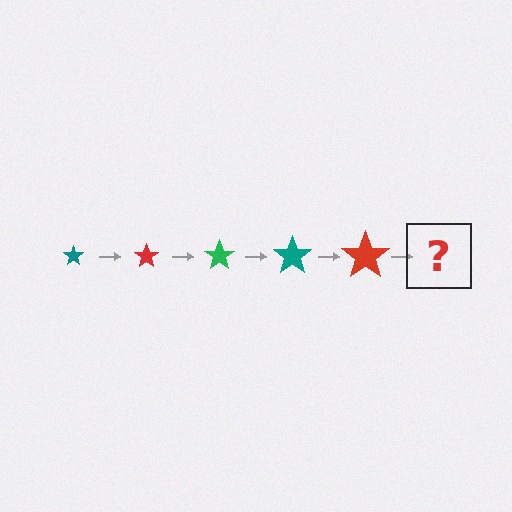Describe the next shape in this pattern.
It should be a green star, larger than the previous one.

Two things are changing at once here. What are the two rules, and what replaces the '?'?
The two rules are that the star grows larger each step and the color cycles through teal, red, and green. The '?' should be a green star, larger than the previous one.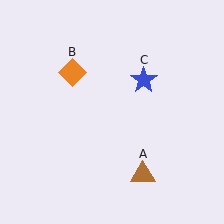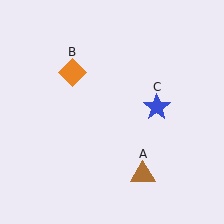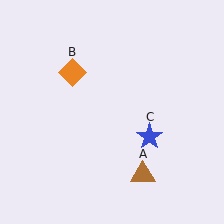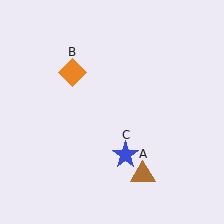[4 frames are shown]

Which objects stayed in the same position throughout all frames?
Brown triangle (object A) and orange diamond (object B) remained stationary.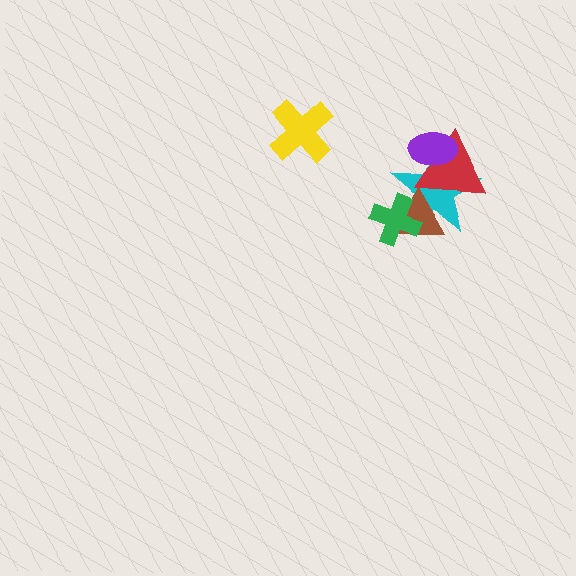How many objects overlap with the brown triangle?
3 objects overlap with the brown triangle.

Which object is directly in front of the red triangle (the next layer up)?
The brown triangle is directly in front of the red triangle.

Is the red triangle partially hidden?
Yes, it is partially covered by another shape.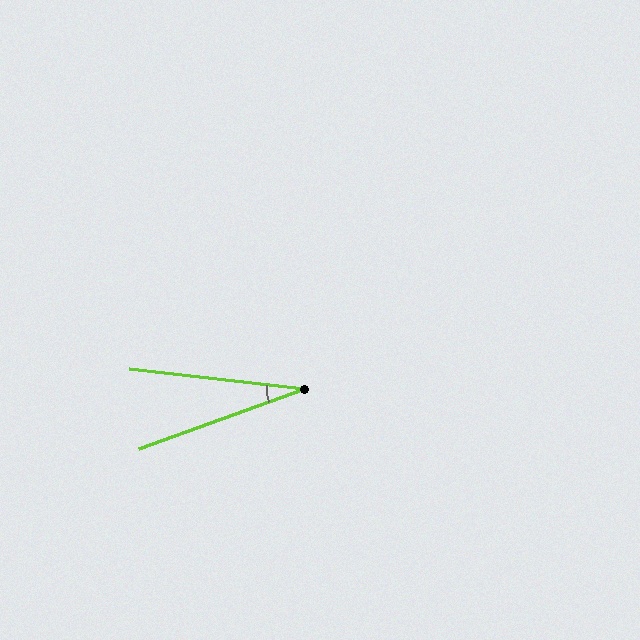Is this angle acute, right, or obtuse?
It is acute.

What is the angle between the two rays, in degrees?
Approximately 26 degrees.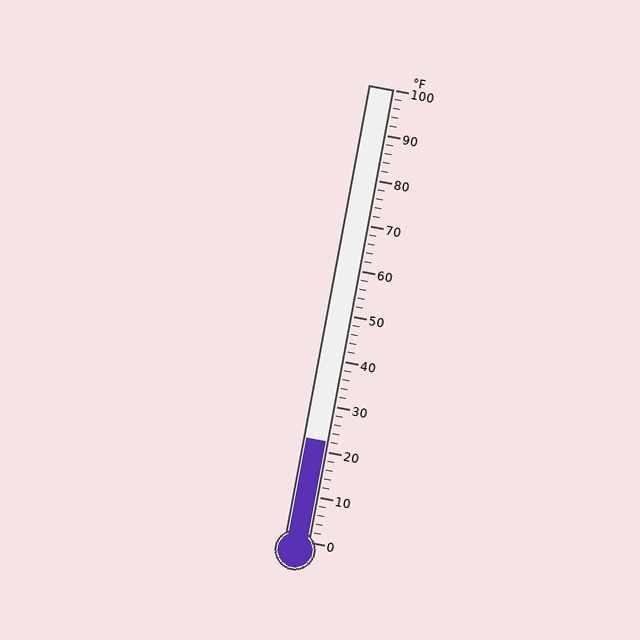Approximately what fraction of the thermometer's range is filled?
The thermometer is filled to approximately 20% of its range.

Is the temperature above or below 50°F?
The temperature is below 50°F.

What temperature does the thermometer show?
The thermometer shows approximately 22°F.